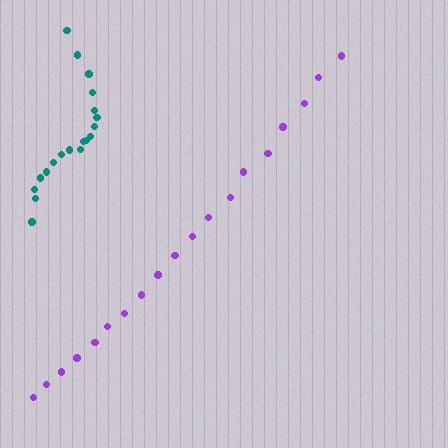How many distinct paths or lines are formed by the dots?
There are 2 distinct paths.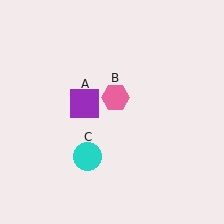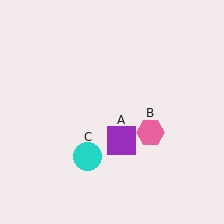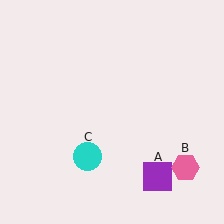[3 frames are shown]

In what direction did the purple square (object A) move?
The purple square (object A) moved down and to the right.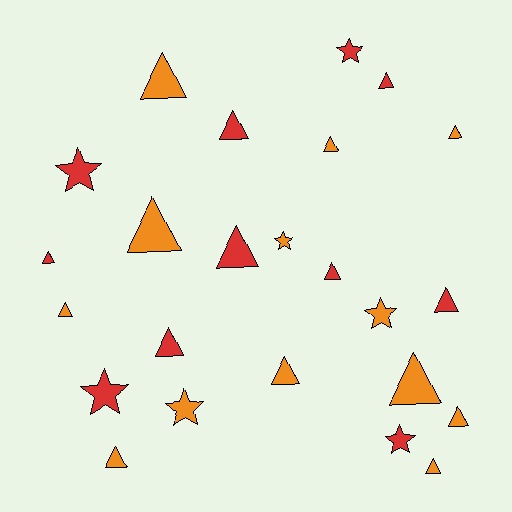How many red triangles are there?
There are 7 red triangles.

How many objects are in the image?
There are 24 objects.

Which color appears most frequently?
Orange, with 13 objects.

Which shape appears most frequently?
Triangle, with 17 objects.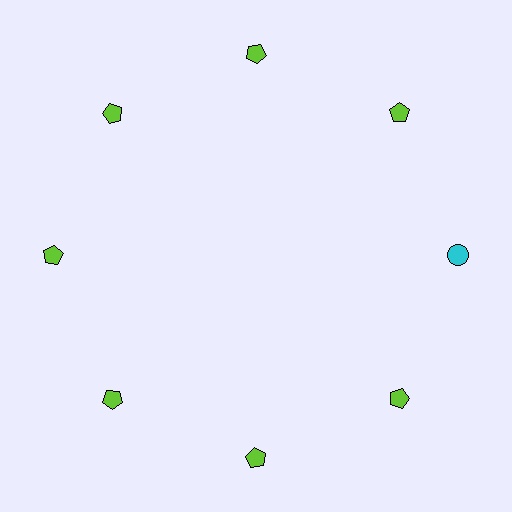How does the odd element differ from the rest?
It differs in both color (cyan instead of lime) and shape (circle instead of pentagon).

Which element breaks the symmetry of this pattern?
The cyan circle at roughly the 3 o'clock position breaks the symmetry. All other shapes are lime pentagons.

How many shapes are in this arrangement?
There are 8 shapes arranged in a ring pattern.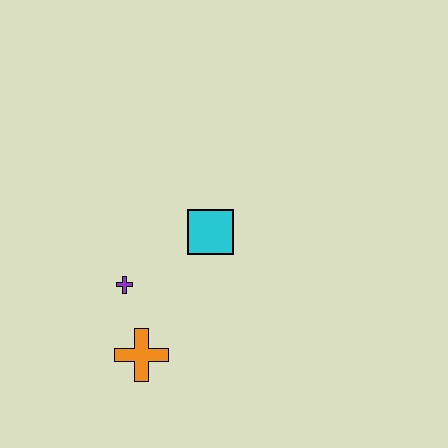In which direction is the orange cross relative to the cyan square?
The orange cross is below the cyan square.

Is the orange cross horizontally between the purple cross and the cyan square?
Yes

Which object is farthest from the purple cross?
The cyan square is farthest from the purple cross.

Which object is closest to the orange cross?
The purple cross is closest to the orange cross.